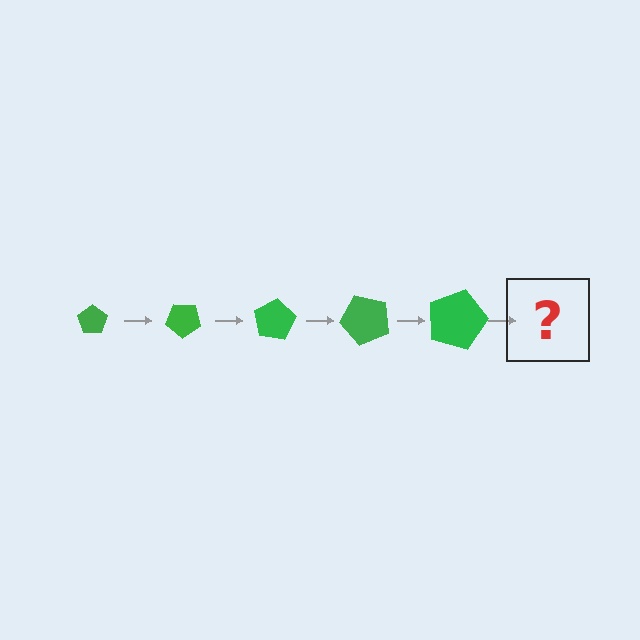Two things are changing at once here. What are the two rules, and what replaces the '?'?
The two rules are that the pentagon grows larger each step and it rotates 40 degrees each step. The '?' should be a pentagon, larger than the previous one and rotated 200 degrees from the start.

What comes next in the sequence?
The next element should be a pentagon, larger than the previous one and rotated 200 degrees from the start.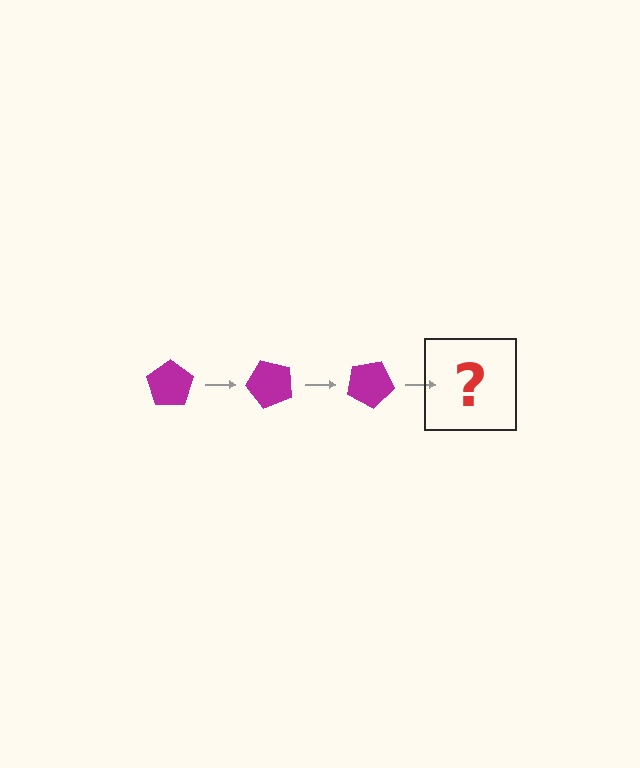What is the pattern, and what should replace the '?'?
The pattern is that the pentagon rotates 50 degrees each step. The '?' should be a magenta pentagon rotated 150 degrees.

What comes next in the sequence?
The next element should be a magenta pentagon rotated 150 degrees.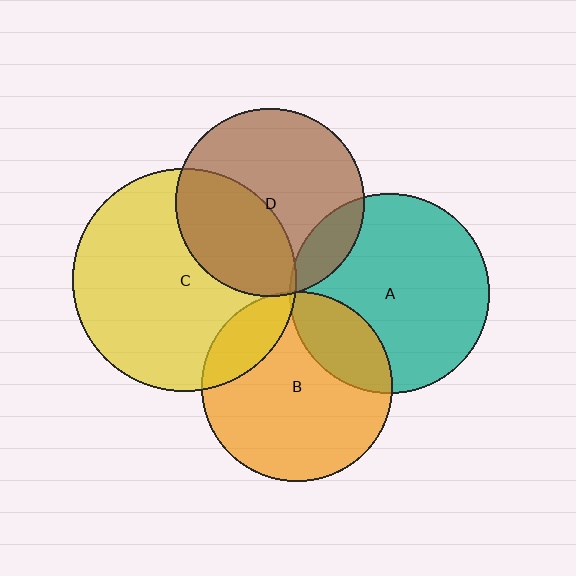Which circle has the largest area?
Circle C (yellow).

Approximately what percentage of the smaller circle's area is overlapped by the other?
Approximately 5%.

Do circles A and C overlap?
Yes.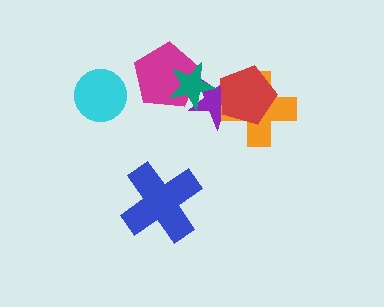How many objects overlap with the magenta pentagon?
2 objects overlap with the magenta pentagon.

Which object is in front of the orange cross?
The red pentagon is in front of the orange cross.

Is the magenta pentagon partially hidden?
Yes, it is partially covered by another shape.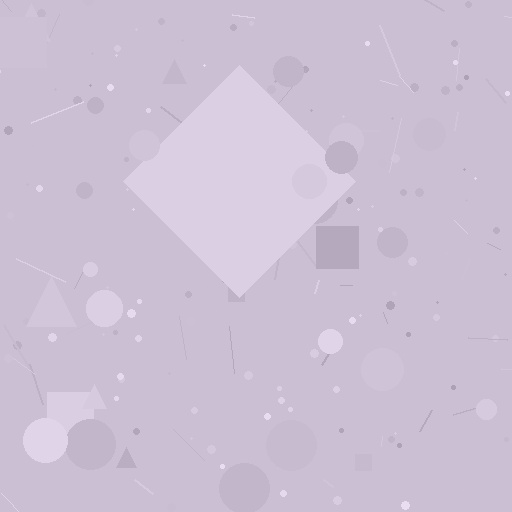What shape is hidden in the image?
A diamond is hidden in the image.